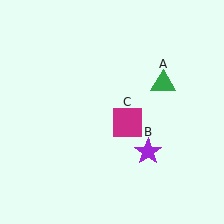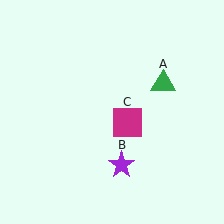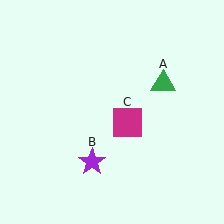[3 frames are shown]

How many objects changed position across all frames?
1 object changed position: purple star (object B).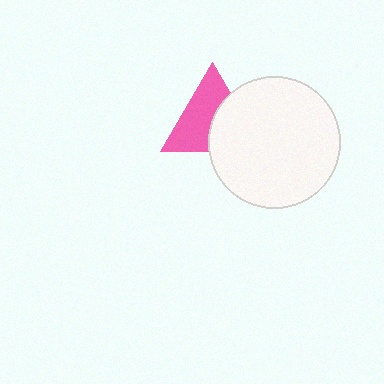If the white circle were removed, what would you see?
You would see the complete pink triangle.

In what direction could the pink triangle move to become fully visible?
The pink triangle could move left. That would shift it out from behind the white circle entirely.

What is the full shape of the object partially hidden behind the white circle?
The partially hidden object is a pink triangle.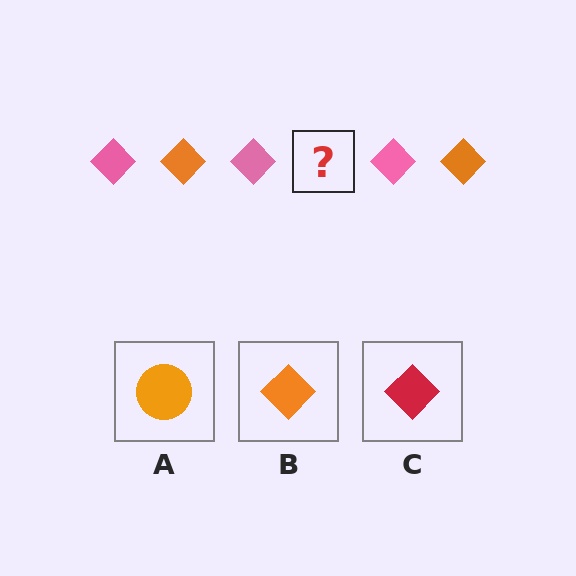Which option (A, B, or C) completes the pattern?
B.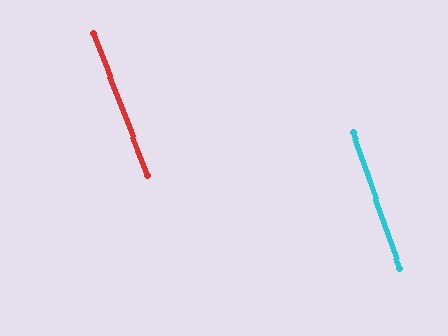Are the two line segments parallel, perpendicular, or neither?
Parallel — their directions differ by only 1.9°.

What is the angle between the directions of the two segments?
Approximately 2 degrees.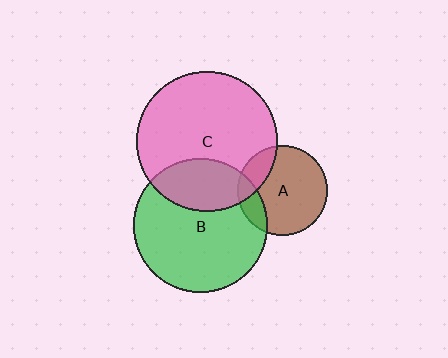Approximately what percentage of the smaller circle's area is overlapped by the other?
Approximately 20%.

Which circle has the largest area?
Circle C (pink).